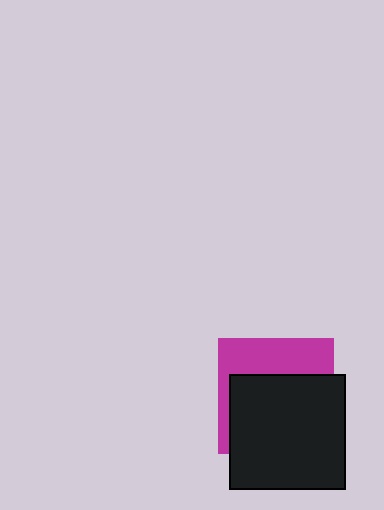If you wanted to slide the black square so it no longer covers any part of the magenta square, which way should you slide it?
Slide it down — that is the most direct way to separate the two shapes.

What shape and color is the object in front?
The object in front is a black square.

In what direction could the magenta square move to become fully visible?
The magenta square could move up. That would shift it out from behind the black square entirely.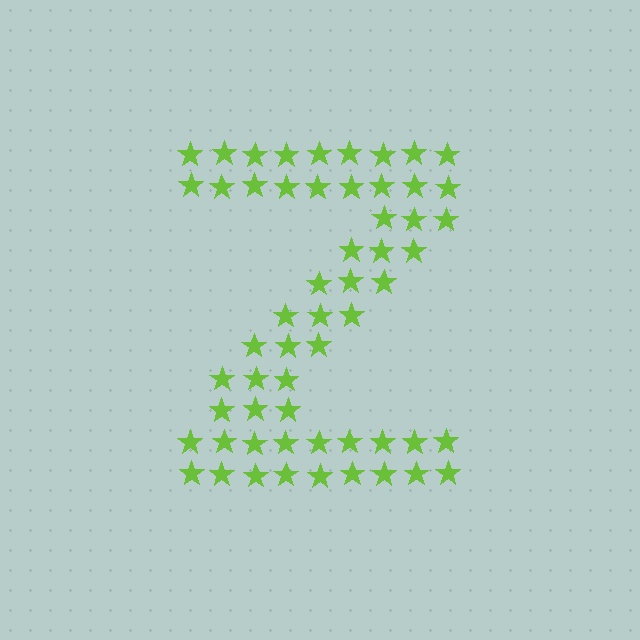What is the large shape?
The large shape is the letter Z.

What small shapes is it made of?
It is made of small stars.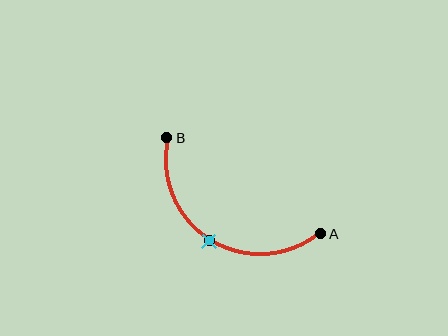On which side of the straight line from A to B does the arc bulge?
The arc bulges below the straight line connecting A and B.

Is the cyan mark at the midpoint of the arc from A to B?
Yes. The cyan mark lies on the arc at equal arc-length from both A and B — it is the arc midpoint.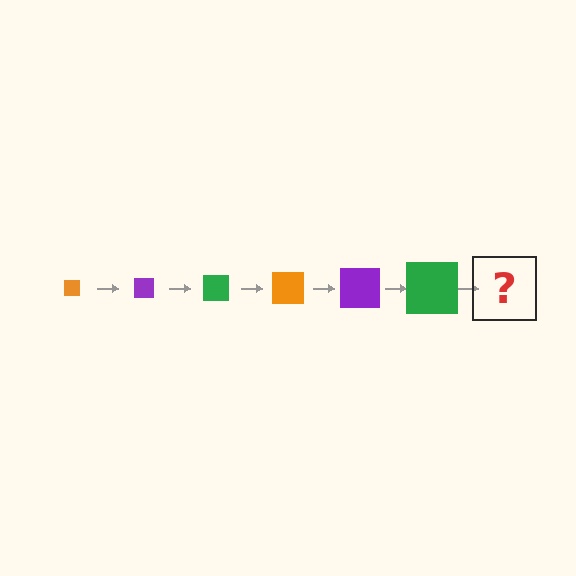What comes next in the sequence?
The next element should be an orange square, larger than the previous one.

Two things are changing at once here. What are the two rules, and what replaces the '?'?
The two rules are that the square grows larger each step and the color cycles through orange, purple, and green. The '?' should be an orange square, larger than the previous one.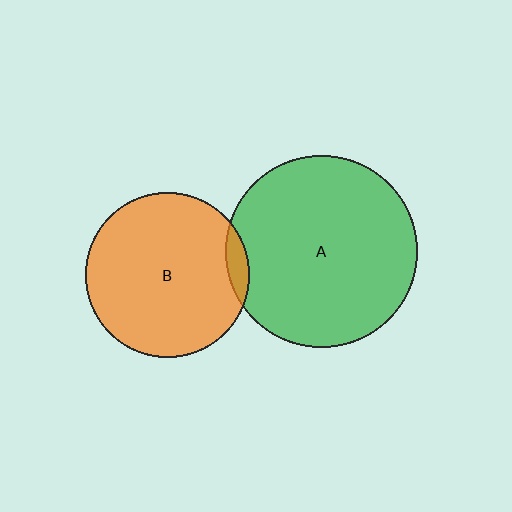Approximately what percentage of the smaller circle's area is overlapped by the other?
Approximately 5%.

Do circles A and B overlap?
Yes.